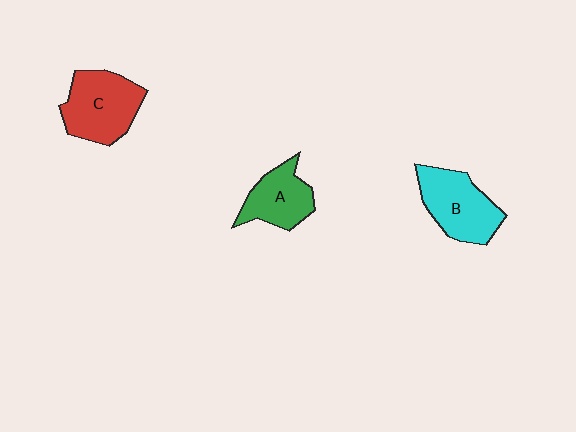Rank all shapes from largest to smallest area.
From largest to smallest: C (red), B (cyan), A (green).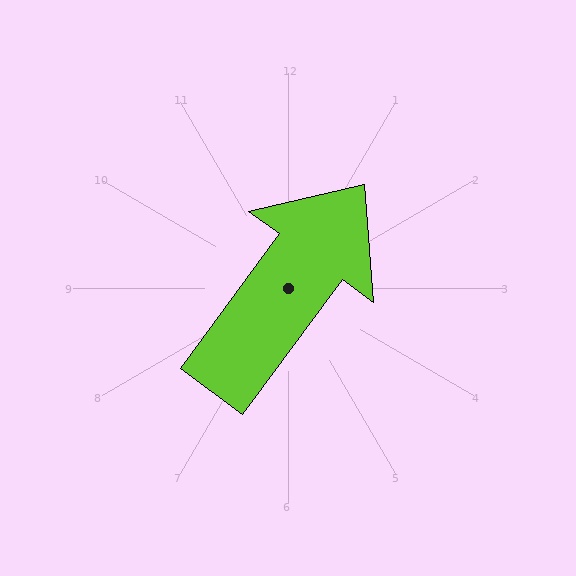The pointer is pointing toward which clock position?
Roughly 1 o'clock.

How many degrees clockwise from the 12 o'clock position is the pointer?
Approximately 36 degrees.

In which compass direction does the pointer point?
Northeast.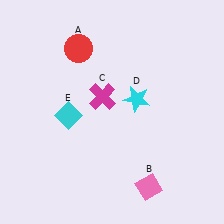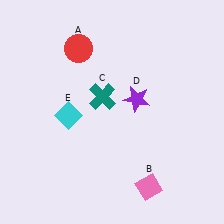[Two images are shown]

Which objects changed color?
C changed from magenta to teal. D changed from cyan to purple.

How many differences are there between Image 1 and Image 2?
There are 2 differences between the two images.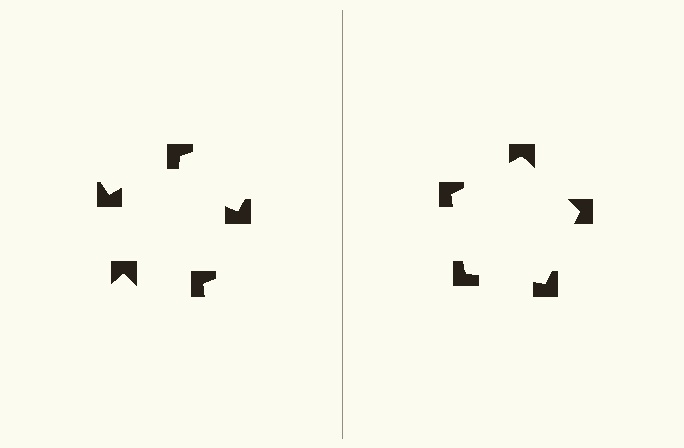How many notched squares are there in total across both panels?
10 — 5 on each side.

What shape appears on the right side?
An illusory pentagon.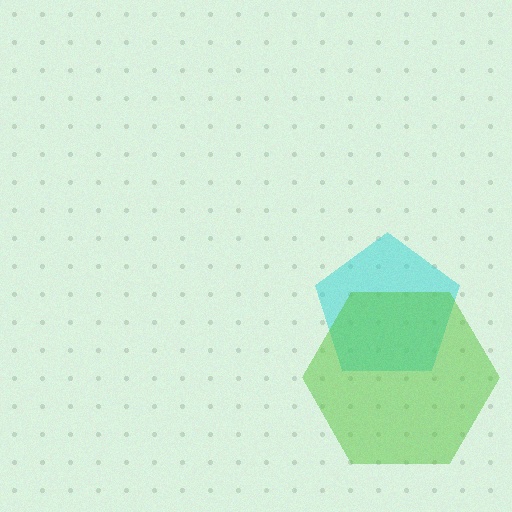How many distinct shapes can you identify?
There are 2 distinct shapes: a cyan pentagon, a lime hexagon.